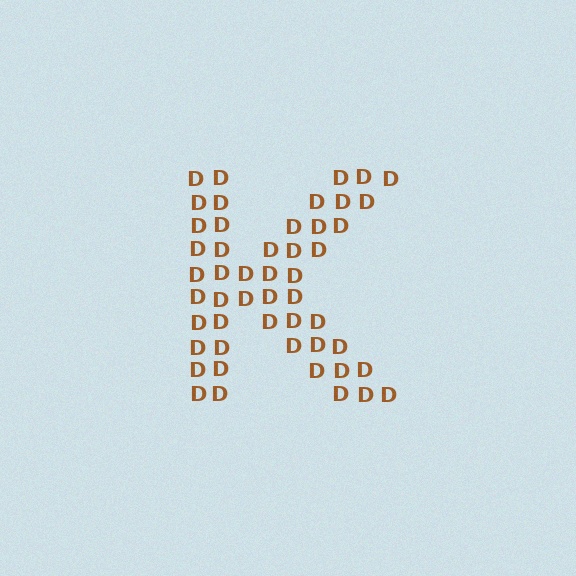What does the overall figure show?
The overall figure shows the letter K.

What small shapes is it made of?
It is made of small letter D's.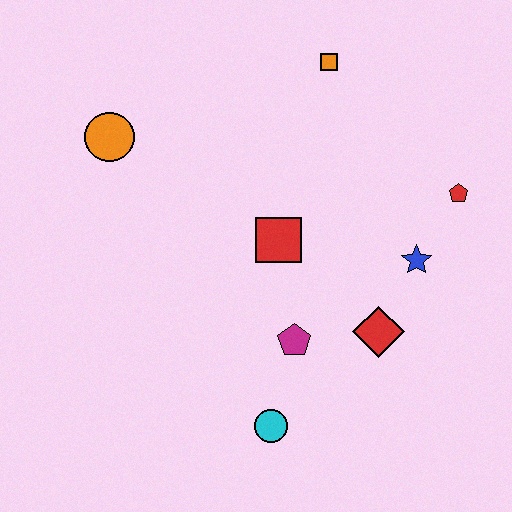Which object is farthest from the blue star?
The orange circle is farthest from the blue star.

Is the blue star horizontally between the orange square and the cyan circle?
No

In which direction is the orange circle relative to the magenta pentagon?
The orange circle is above the magenta pentagon.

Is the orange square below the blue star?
No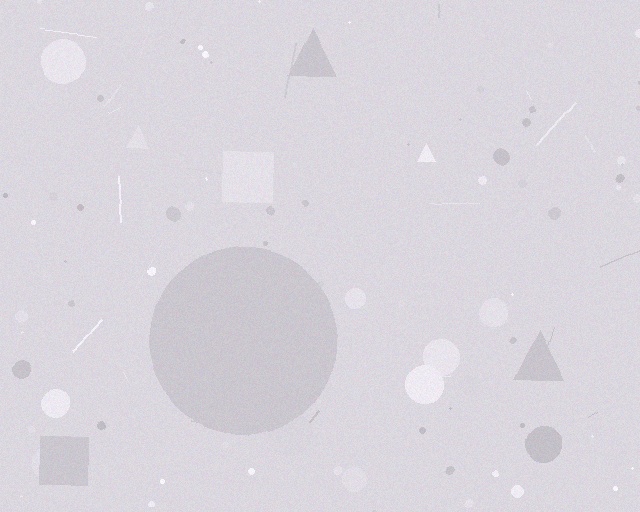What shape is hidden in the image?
A circle is hidden in the image.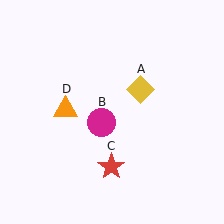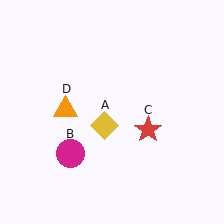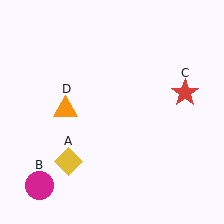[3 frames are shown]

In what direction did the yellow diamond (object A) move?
The yellow diamond (object A) moved down and to the left.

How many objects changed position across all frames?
3 objects changed position: yellow diamond (object A), magenta circle (object B), red star (object C).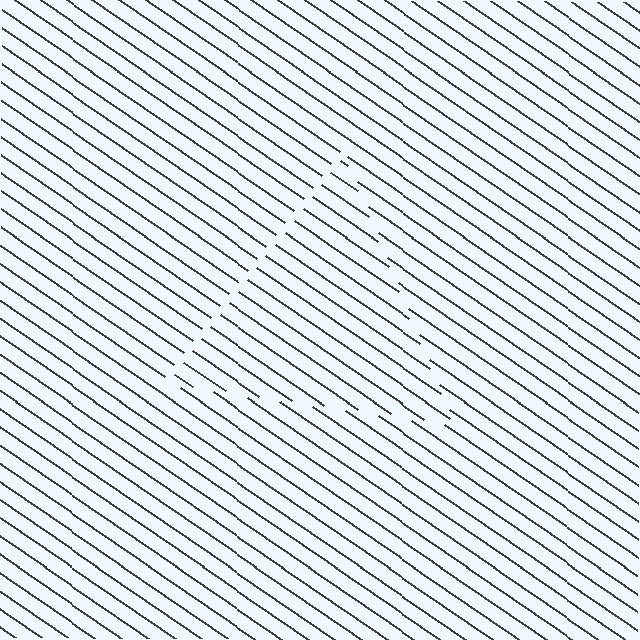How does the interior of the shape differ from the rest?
The interior of the shape contains the same grating, shifted by half a period — the contour is defined by the phase discontinuity where line-ends from the inner and outer gratings abut.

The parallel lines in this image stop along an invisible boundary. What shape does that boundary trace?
An illusory triangle. The interior of the shape contains the same grating, shifted by half a period — the contour is defined by the phase discontinuity where line-ends from the inner and outer gratings abut.